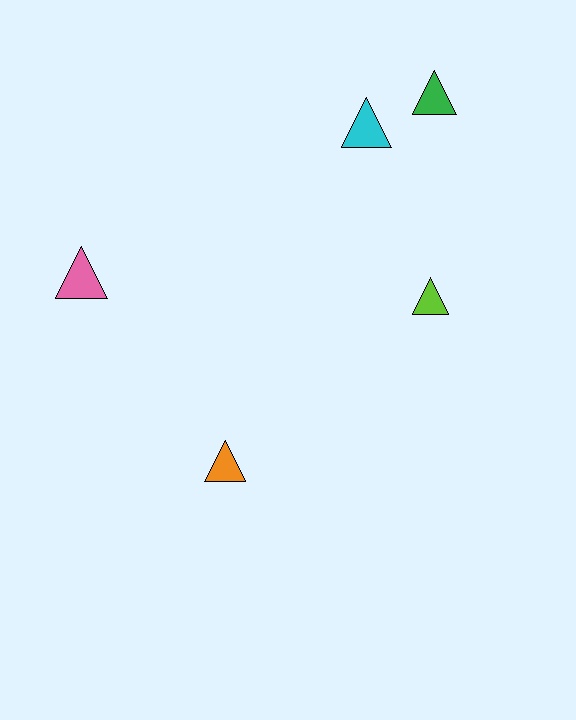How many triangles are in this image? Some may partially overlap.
There are 5 triangles.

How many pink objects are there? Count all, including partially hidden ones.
There is 1 pink object.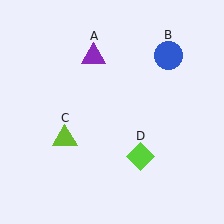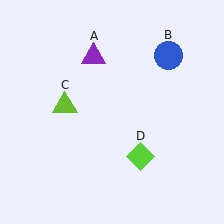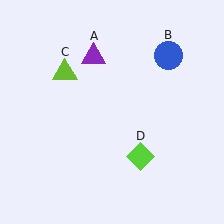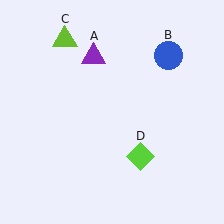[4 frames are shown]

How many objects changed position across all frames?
1 object changed position: lime triangle (object C).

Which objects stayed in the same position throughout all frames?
Purple triangle (object A) and blue circle (object B) and lime diamond (object D) remained stationary.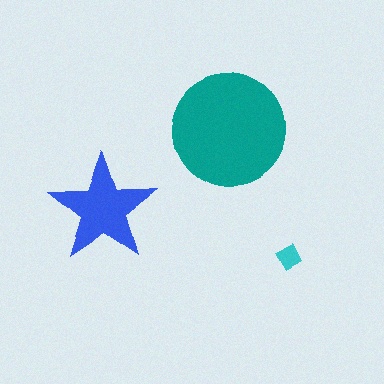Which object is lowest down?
The cyan diamond is bottommost.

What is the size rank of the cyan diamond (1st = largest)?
3rd.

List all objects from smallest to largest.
The cyan diamond, the blue star, the teal circle.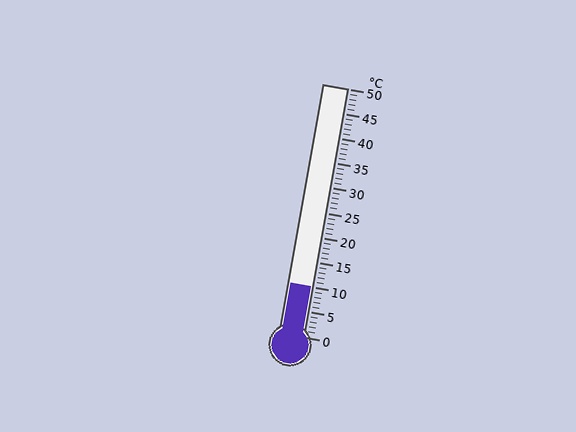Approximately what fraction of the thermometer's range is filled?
The thermometer is filled to approximately 20% of its range.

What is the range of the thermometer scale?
The thermometer scale ranges from 0°C to 50°C.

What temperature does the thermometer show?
The thermometer shows approximately 10°C.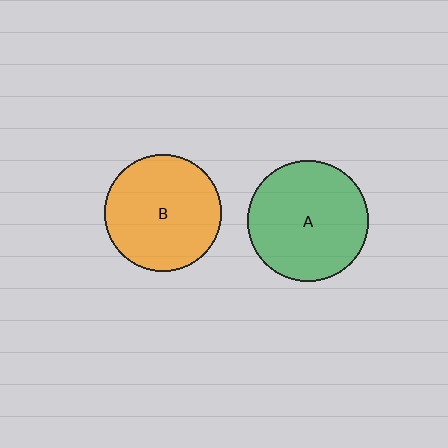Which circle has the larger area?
Circle A (green).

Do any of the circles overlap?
No, none of the circles overlap.